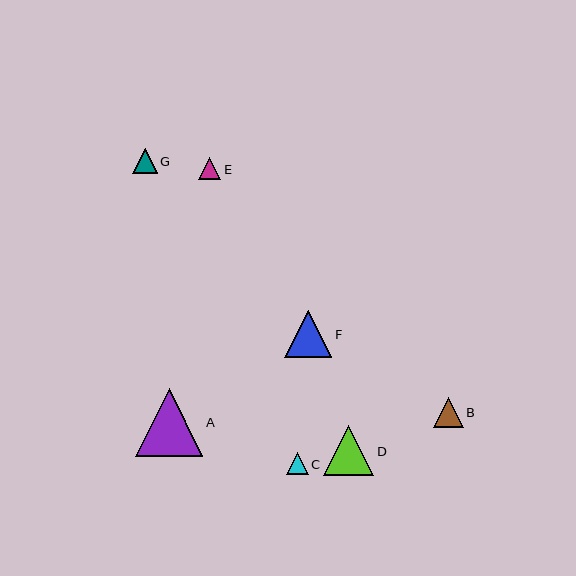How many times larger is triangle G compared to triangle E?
Triangle G is approximately 1.1 times the size of triangle E.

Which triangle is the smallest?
Triangle E is the smallest with a size of approximately 22 pixels.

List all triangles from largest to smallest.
From largest to smallest: A, D, F, B, G, C, E.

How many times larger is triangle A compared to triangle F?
Triangle A is approximately 1.4 times the size of triangle F.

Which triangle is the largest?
Triangle A is the largest with a size of approximately 68 pixels.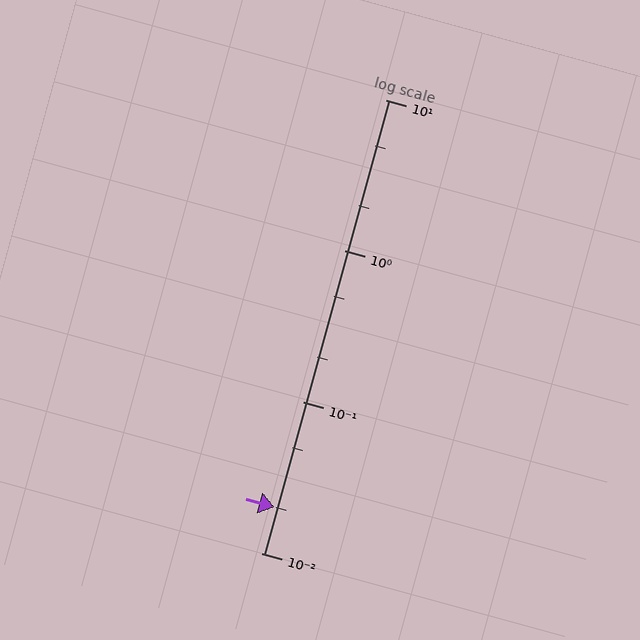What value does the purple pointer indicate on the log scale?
The pointer indicates approximately 0.02.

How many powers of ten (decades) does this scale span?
The scale spans 3 decades, from 0.01 to 10.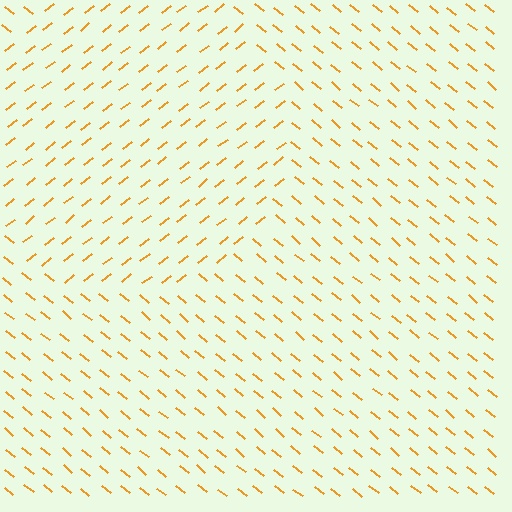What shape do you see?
I see a circle.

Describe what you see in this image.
The image is filled with small orange line segments. A circle region in the image has lines oriented differently from the surrounding lines, creating a visible texture boundary.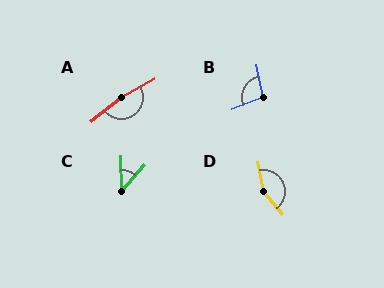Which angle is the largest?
A, at approximately 169 degrees.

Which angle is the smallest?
C, at approximately 43 degrees.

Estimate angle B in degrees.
Approximately 100 degrees.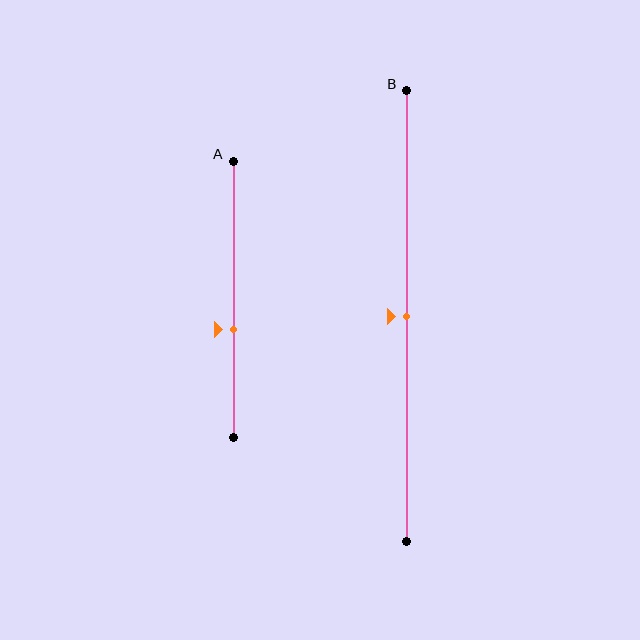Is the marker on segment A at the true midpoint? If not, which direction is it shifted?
No, the marker on segment A is shifted downward by about 11% of the segment length.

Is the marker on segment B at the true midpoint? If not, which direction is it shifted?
Yes, the marker on segment B is at the true midpoint.